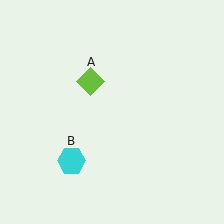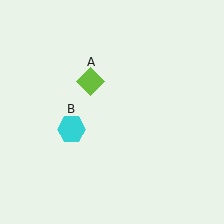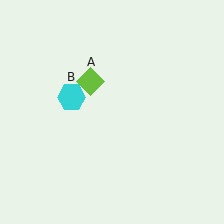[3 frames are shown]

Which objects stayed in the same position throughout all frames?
Lime diamond (object A) remained stationary.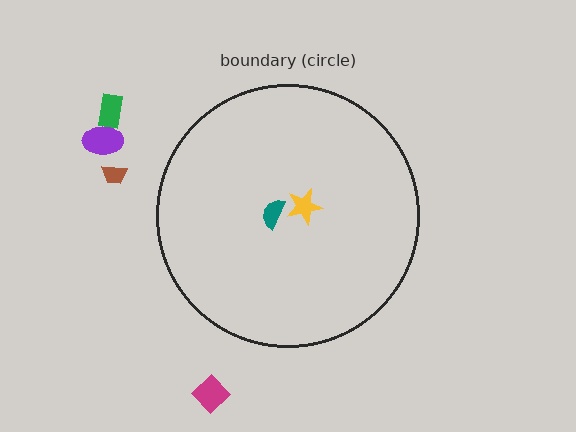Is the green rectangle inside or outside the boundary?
Outside.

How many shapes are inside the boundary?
2 inside, 4 outside.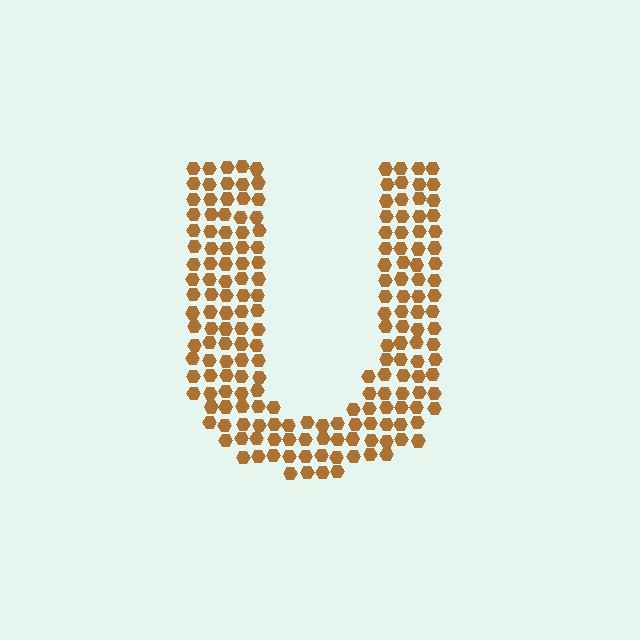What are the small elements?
The small elements are hexagons.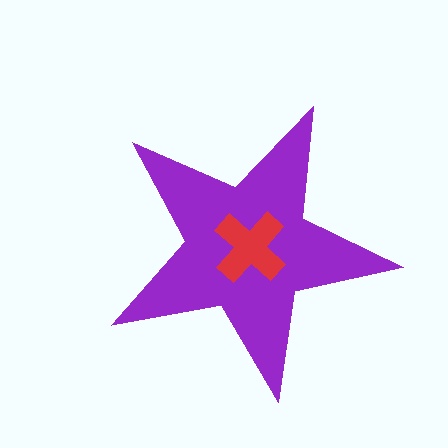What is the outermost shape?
The purple star.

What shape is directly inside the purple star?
The red cross.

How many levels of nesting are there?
2.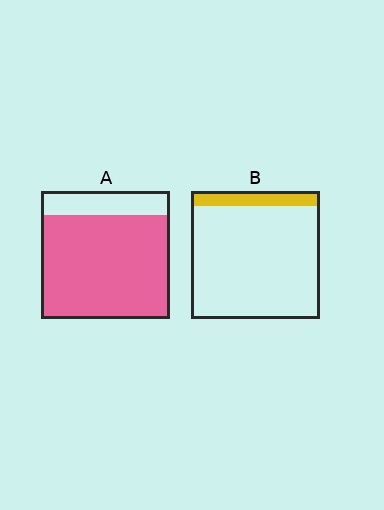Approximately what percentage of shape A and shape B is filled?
A is approximately 80% and B is approximately 10%.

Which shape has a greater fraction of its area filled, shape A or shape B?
Shape A.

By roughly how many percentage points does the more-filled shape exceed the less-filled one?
By roughly 70 percentage points (A over B).